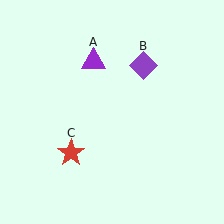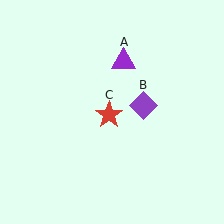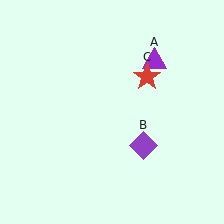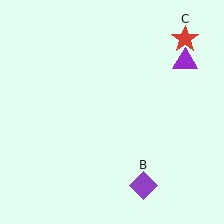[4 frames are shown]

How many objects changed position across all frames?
3 objects changed position: purple triangle (object A), purple diamond (object B), red star (object C).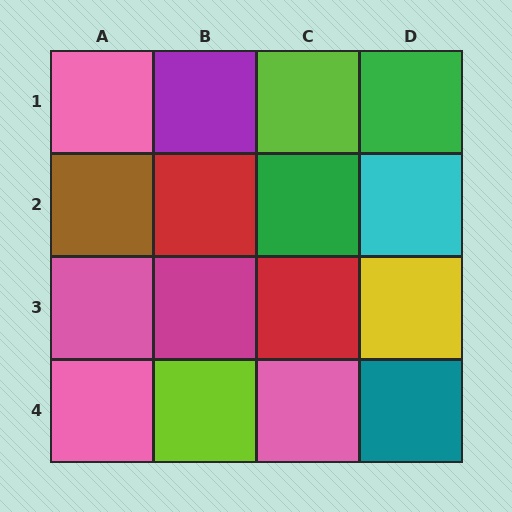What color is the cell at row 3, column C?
Red.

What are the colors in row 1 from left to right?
Pink, purple, lime, green.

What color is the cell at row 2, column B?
Red.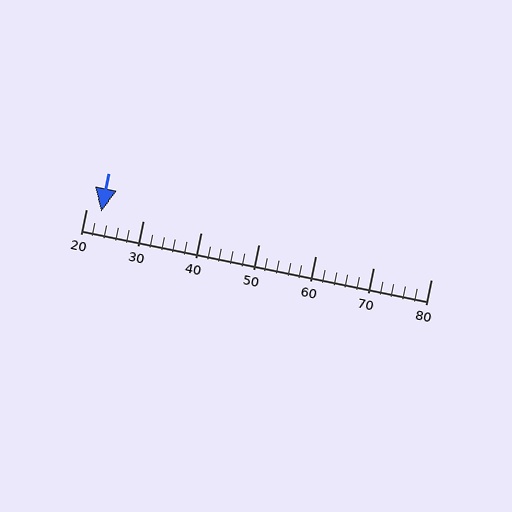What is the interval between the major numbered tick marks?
The major tick marks are spaced 10 units apart.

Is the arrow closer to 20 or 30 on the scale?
The arrow is closer to 20.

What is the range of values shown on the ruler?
The ruler shows values from 20 to 80.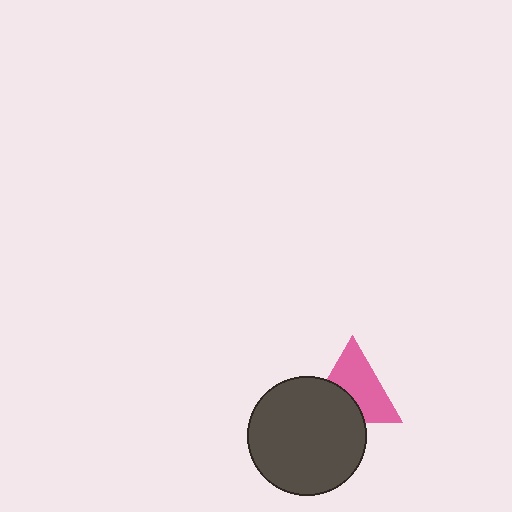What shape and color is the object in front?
The object in front is a dark gray circle.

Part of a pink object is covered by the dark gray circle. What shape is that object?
It is a triangle.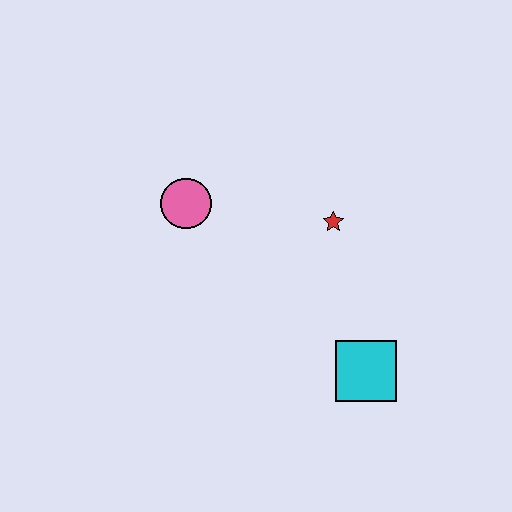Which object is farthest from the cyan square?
The pink circle is farthest from the cyan square.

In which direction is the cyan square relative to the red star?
The cyan square is below the red star.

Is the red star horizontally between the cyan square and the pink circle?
Yes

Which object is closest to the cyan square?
The red star is closest to the cyan square.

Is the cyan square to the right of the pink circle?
Yes